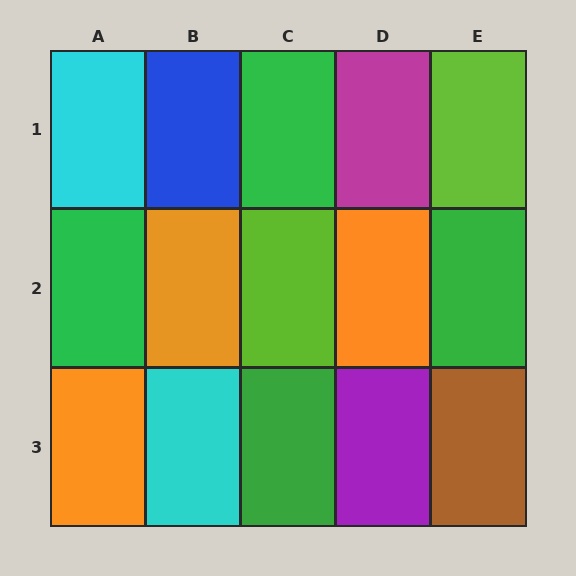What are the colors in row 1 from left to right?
Cyan, blue, green, magenta, lime.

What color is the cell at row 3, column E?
Brown.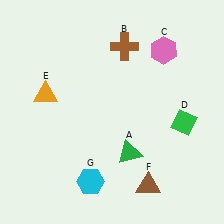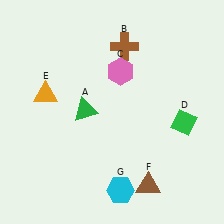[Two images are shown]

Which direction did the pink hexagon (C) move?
The pink hexagon (C) moved left.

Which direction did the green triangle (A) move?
The green triangle (A) moved left.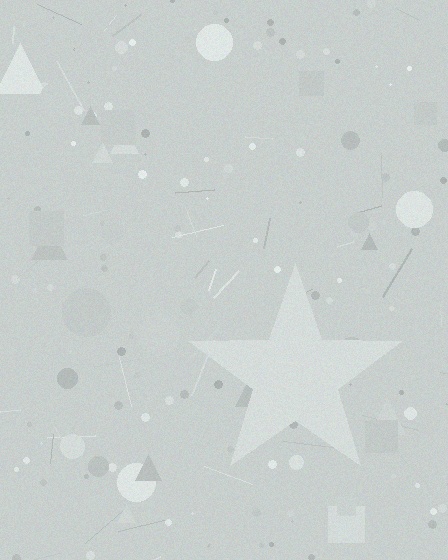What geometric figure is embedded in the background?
A star is embedded in the background.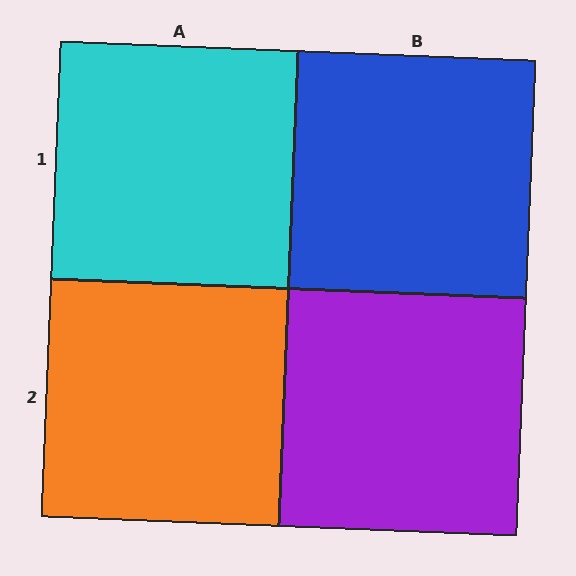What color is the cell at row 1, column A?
Cyan.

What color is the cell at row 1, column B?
Blue.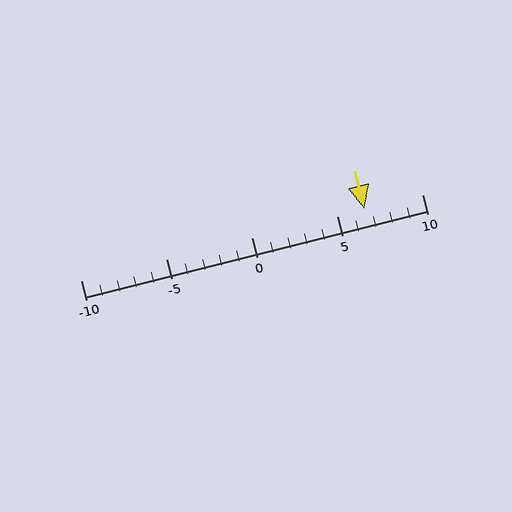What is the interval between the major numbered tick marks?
The major tick marks are spaced 5 units apart.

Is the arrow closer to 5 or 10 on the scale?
The arrow is closer to 5.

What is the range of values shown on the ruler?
The ruler shows values from -10 to 10.